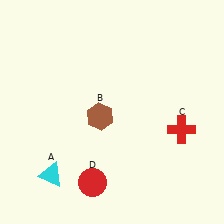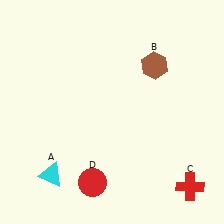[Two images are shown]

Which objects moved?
The objects that moved are: the brown hexagon (B), the red cross (C).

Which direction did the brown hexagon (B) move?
The brown hexagon (B) moved right.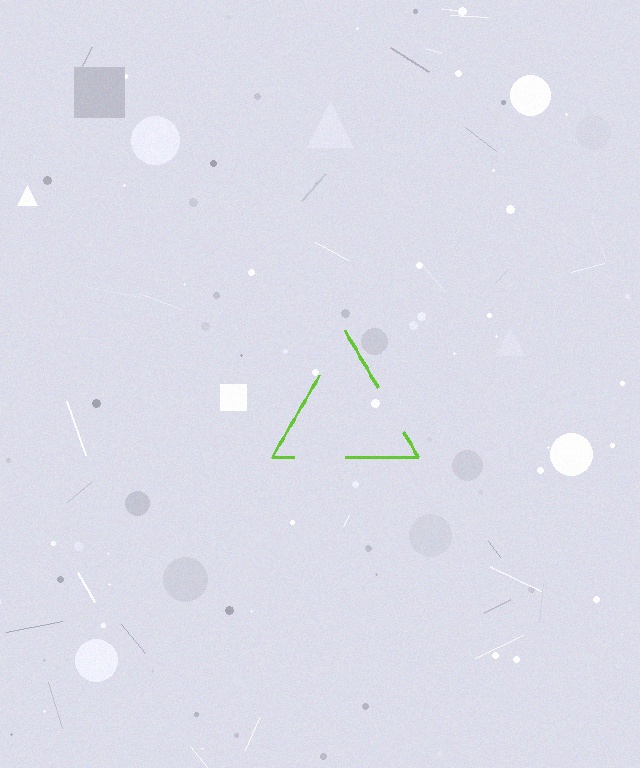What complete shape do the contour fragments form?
The contour fragments form a triangle.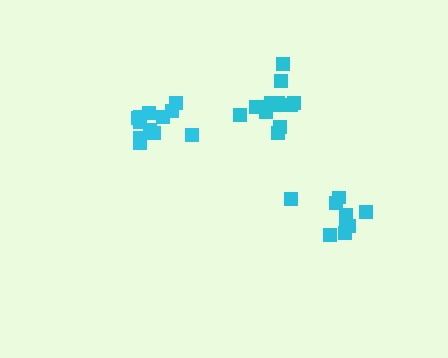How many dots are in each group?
Group 1: 13 dots, Group 2: 9 dots, Group 3: 13 dots (35 total).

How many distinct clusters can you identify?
There are 3 distinct clusters.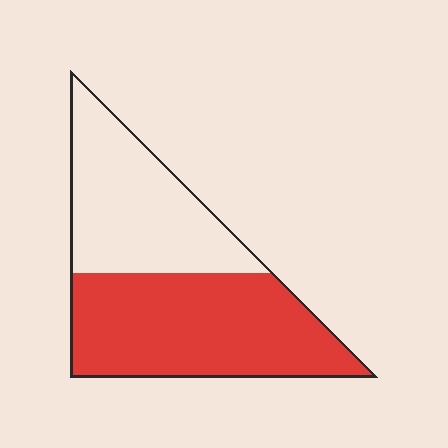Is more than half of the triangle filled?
Yes.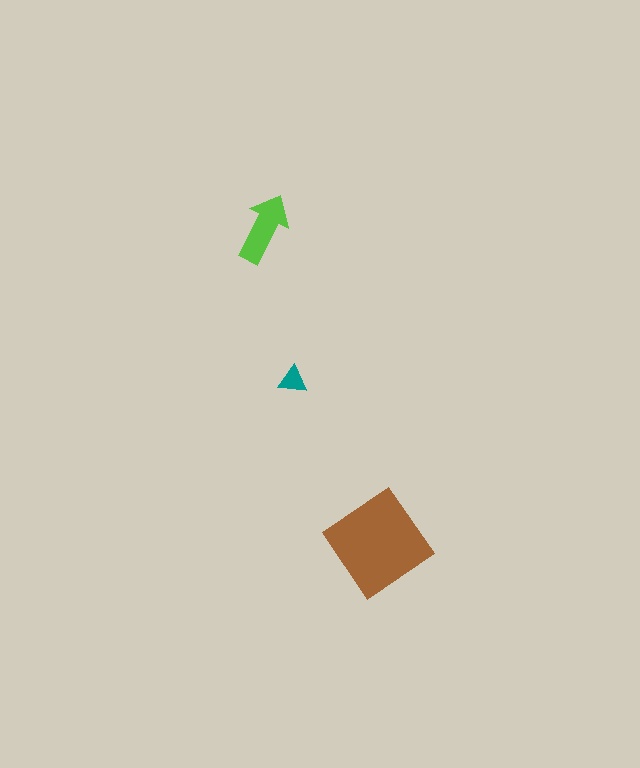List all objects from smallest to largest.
The teal triangle, the lime arrow, the brown diamond.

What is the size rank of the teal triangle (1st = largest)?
3rd.